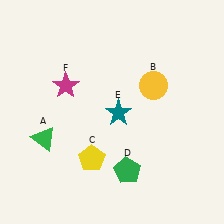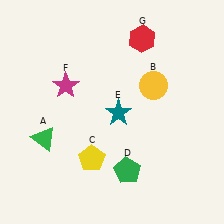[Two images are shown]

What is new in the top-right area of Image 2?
A red hexagon (G) was added in the top-right area of Image 2.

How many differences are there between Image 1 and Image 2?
There is 1 difference between the two images.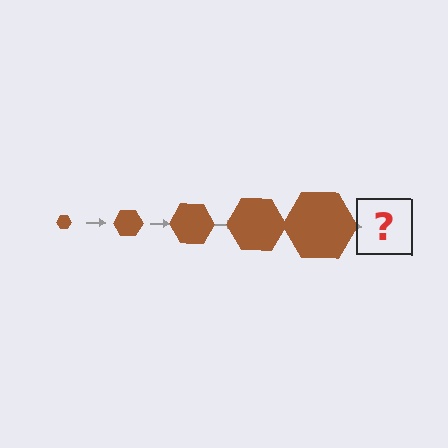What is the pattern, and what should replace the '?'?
The pattern is that the hexagon gets progressively larger each step. The '?' should be a brown hexagon, larger than the previous one.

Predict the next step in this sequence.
The next step is a brown hexagon, larger than the previous one.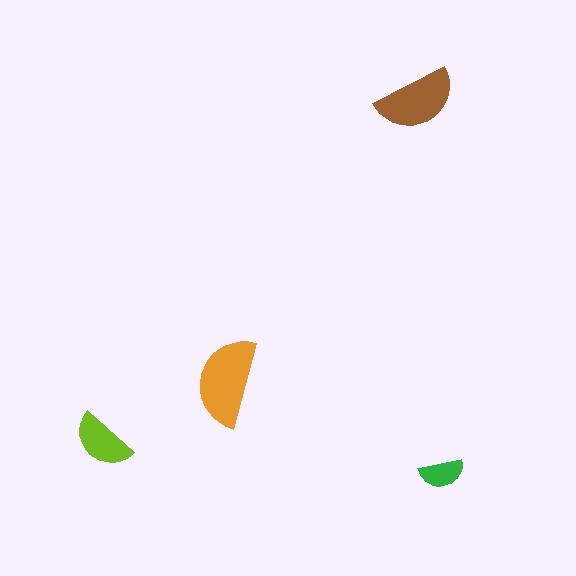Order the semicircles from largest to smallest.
the orange one, the brown one, the lime one, the green one.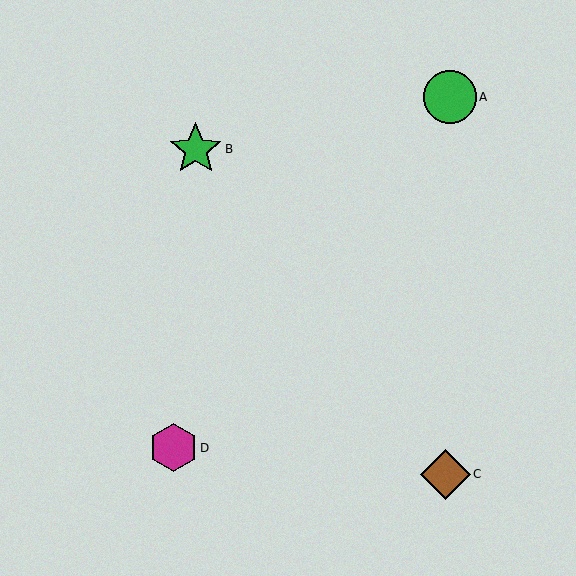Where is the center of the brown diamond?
The center of the brown diamond is at (445, 474).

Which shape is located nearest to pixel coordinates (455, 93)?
The green circle (labeled A) at (450, 97) is nearest to that location.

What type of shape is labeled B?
Shape B is a green star.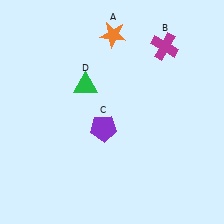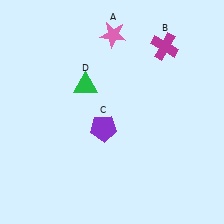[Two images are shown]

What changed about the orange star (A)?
In Image 1, A is orange. In Image 2, it changed to pink.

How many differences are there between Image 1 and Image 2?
There is 1 difference between the two images.